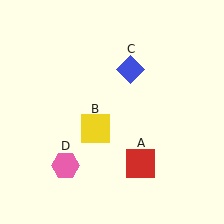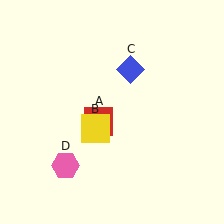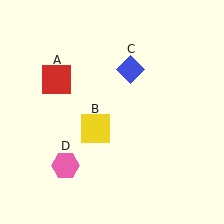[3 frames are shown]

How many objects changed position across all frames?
1 object changed position: red square (object A).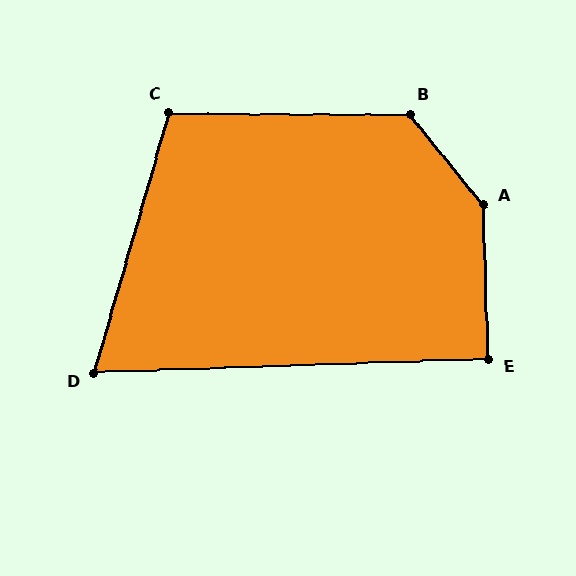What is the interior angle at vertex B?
Approximately 129 degrees (obtuse).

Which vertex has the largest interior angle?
A, at approximately 143 degrees.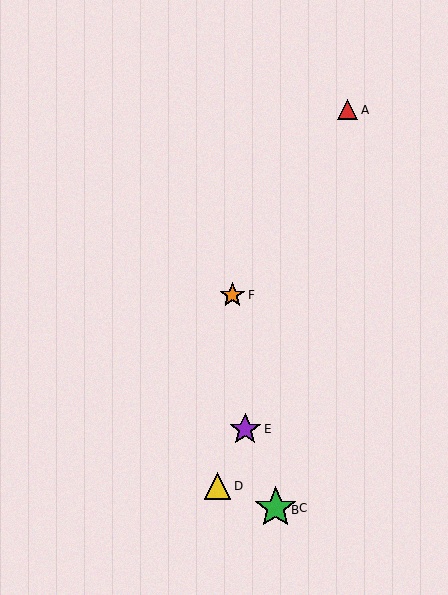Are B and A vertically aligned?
No, B is at x≈276 and A is at x≈348.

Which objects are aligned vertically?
Objects B, C are aligned vertically.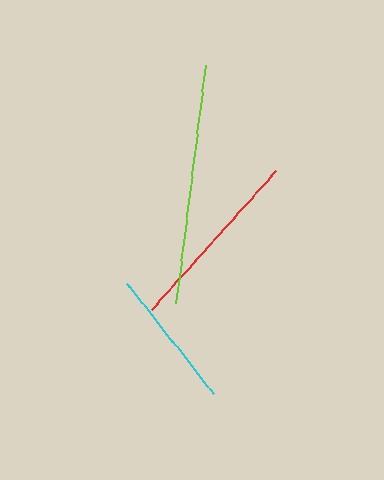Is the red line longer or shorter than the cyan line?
The red line is longer than the cyan line.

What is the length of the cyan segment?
The cyan segment is approximately 140 pixels long.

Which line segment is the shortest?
The cyan line is the shortest at approximately 140 pixels.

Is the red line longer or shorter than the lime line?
The lime line is longer than the red line.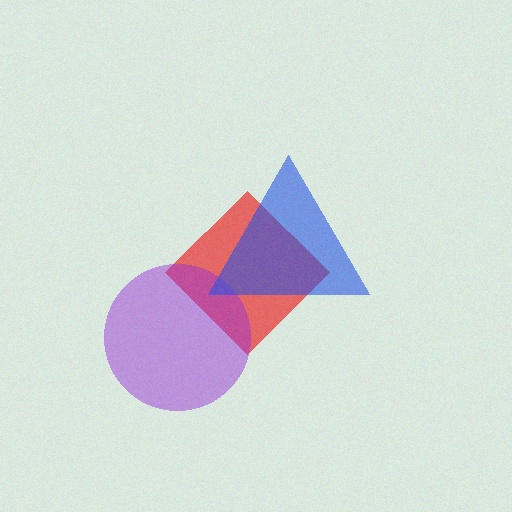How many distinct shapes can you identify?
There are 3 distinct shapes: a red diamond, a purple circle, a blue triangle.